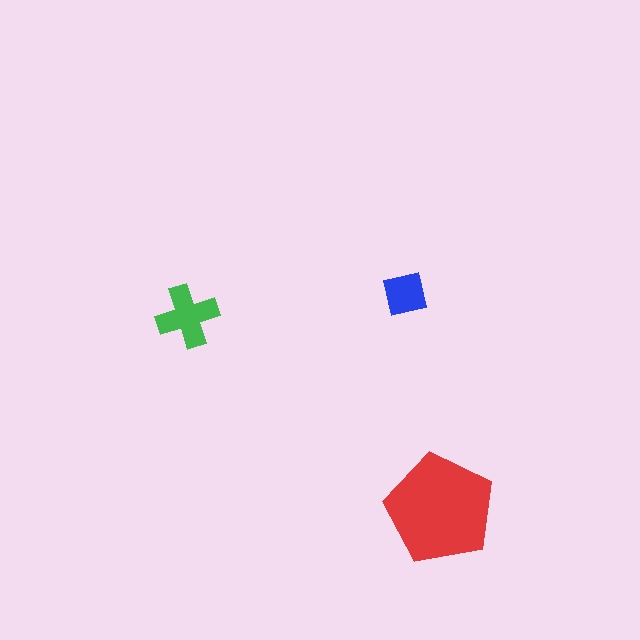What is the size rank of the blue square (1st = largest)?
3rd.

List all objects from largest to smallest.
The red pentagon, the green cross, the blue square.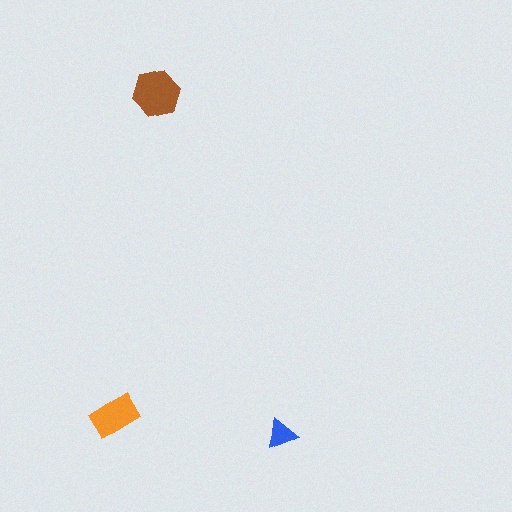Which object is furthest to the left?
The orange rectangle is leftmost.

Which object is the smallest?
The blue triangle.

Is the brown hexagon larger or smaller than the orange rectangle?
Larger.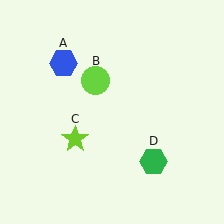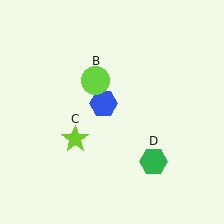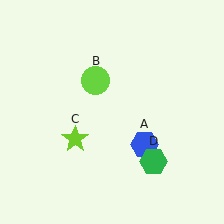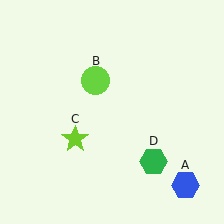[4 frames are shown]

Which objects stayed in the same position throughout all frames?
Lime circle (object B) and lime star (object C) and green hexagon (object D) remained stationary.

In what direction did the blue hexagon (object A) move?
The blue hexagon (object A) moved down and to the right.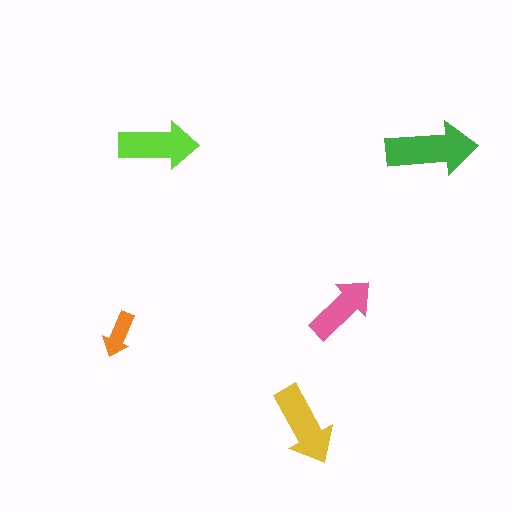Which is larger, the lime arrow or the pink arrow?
The lime one.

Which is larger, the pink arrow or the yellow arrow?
The yellow one.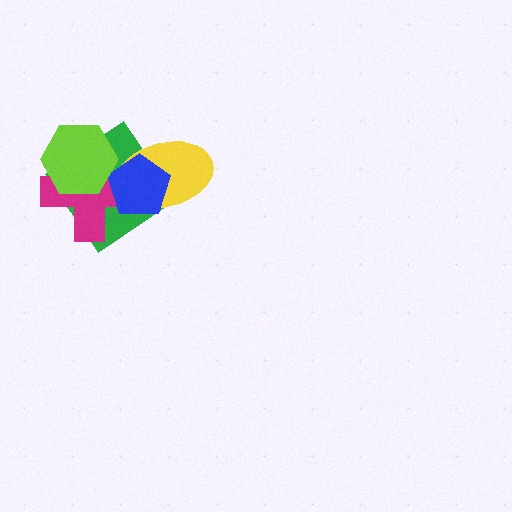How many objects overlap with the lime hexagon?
2 objects overlap with the lime hexagon.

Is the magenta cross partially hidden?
Yes, it is partially covered by another shape.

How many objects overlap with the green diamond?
4 objects overlap with the green diamond.